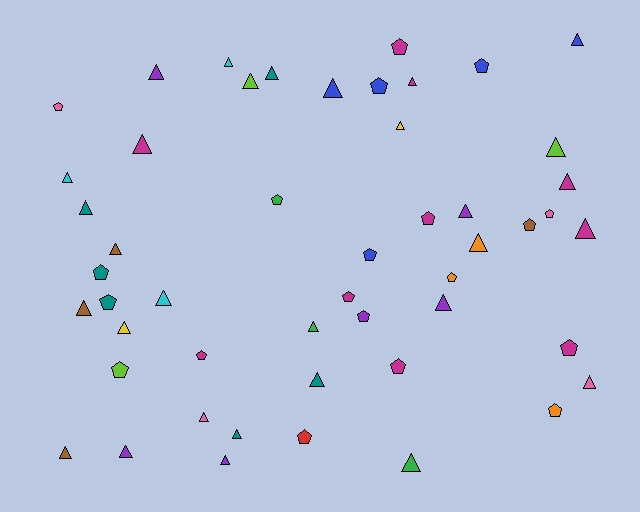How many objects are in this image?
There are 50 objects.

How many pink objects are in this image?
There are 4 pink objects.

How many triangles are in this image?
There are 30 triangles.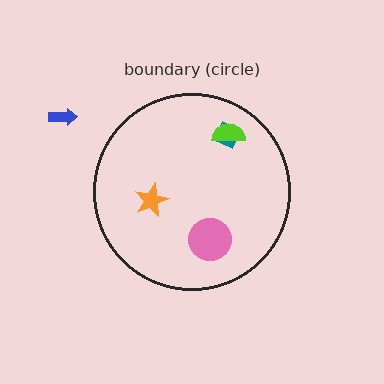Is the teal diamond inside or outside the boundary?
Inside.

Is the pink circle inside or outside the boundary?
Inside.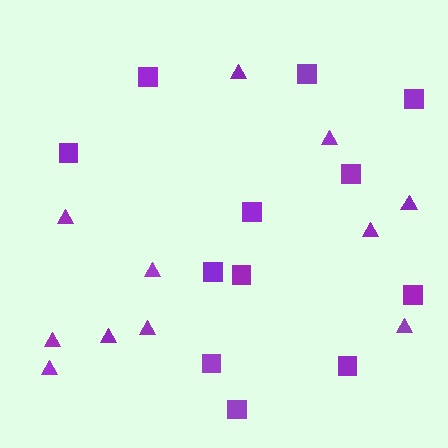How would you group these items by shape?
There are 2 groups: one group of squares (12) and one group of triangles (11).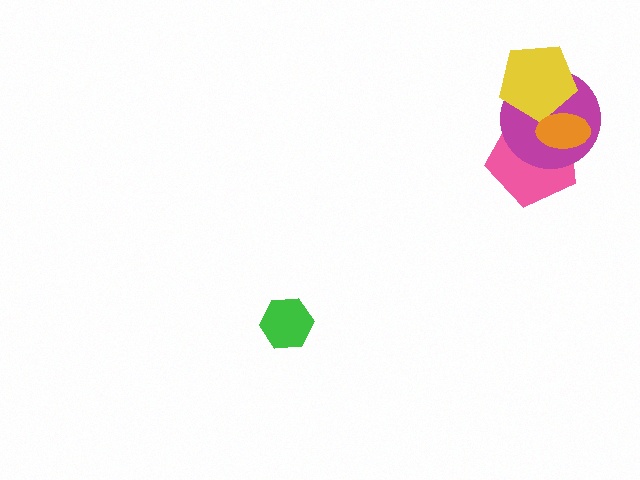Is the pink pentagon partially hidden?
Yes, it is partially covered by another shape.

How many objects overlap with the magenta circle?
3 objects overlap with the magenta circle.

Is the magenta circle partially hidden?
Yes, it is partially covered by another shape.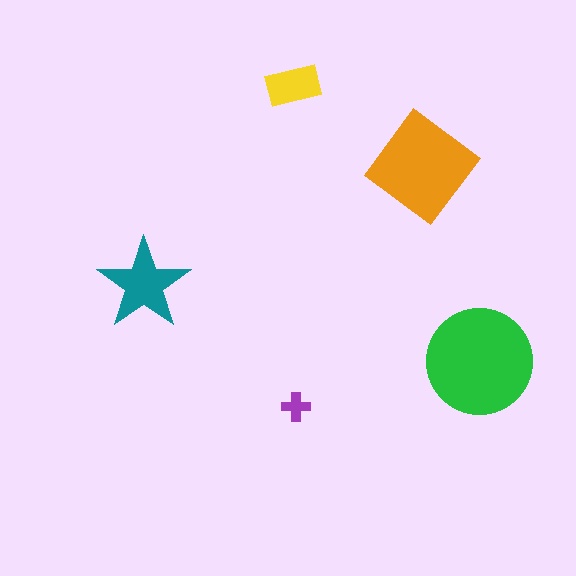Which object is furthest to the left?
The teal star is leftmost.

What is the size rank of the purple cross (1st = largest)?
5th.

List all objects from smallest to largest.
The purple cross, the yellow rectangle, the teal star, the orange diamond, the green circle.